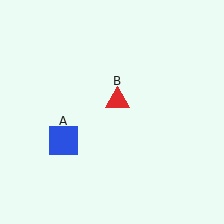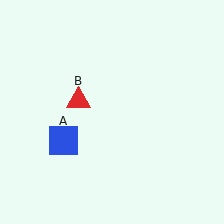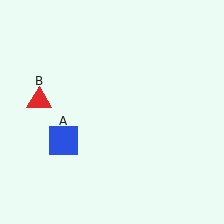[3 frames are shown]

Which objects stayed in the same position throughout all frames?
Blue square (object A) remained stationary.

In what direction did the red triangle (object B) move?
The red triangle (object B) moved left.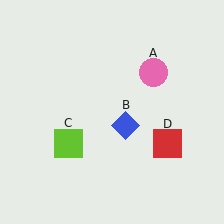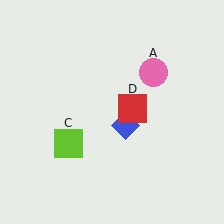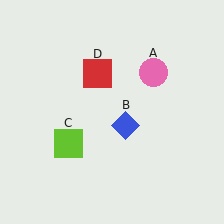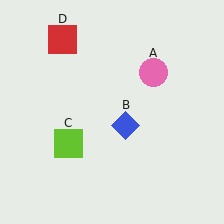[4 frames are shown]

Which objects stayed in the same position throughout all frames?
Pink circle (object A) and blue diamond (object B) and lime square (object C) remained stationary.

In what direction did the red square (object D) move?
The red square (object D) moved up and to the left.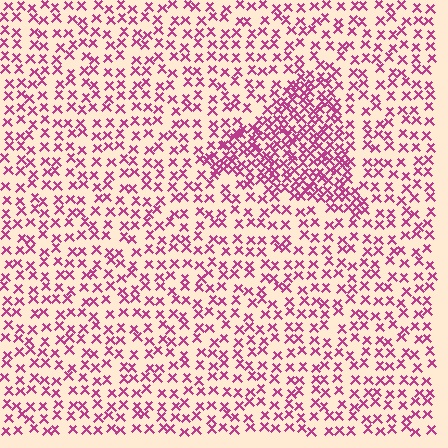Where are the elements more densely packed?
The elements are more densely packed inside the triangle boundary.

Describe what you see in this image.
The image contains small magenta elements arranged at two different densities. A triangle-shaped region is visible where the elements are more densely packed than the surrounding area.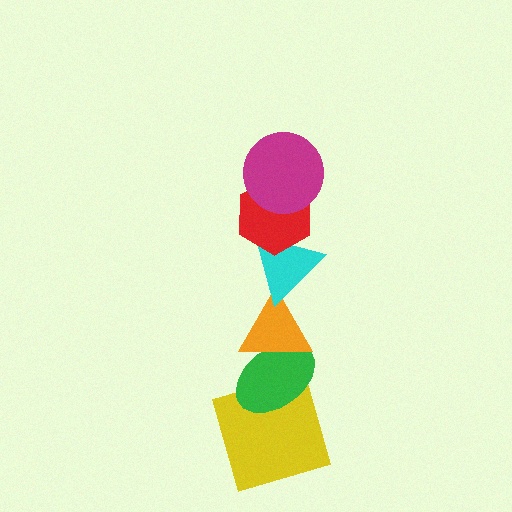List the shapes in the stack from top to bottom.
From top to bottom: the magenta circle, the red hexagon, the cyan triangle, the orange triangle, the green ellipse, the yellow square.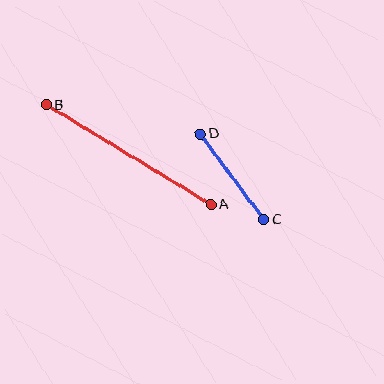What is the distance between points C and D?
The distance is approximately 107 pixels.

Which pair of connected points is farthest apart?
Points A and B are farthest apart.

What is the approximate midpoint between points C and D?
The midpoint is at approximately (232, 177) pixels.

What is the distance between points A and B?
The distance is approximately 192 pixels.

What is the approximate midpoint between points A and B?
The midpoint is at approximately (129, 155) pixels.